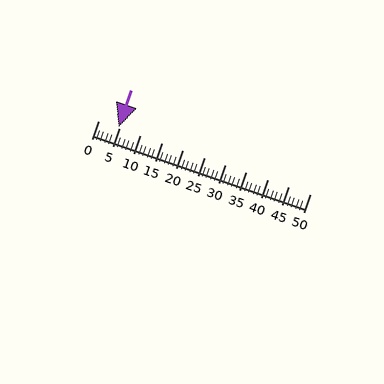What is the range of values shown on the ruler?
The ruler shows values from 0 to 50.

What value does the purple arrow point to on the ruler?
The purple arrow points to approximately 5.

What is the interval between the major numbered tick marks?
The major tick marks are spaced 5 units apart.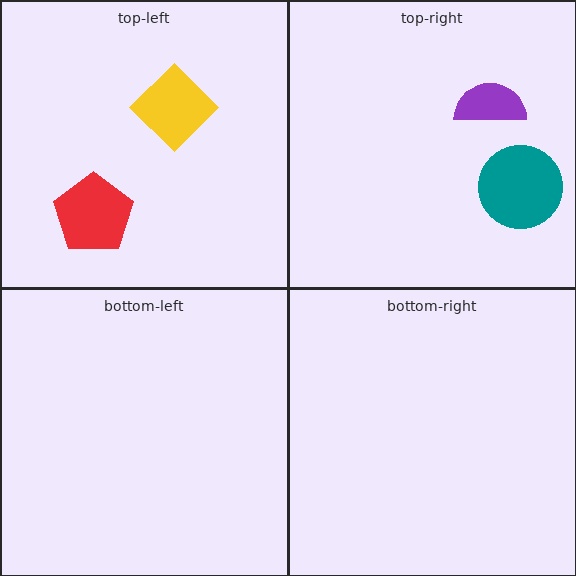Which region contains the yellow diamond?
The top-left region.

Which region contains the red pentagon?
The top-left region.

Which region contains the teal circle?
The top-right region.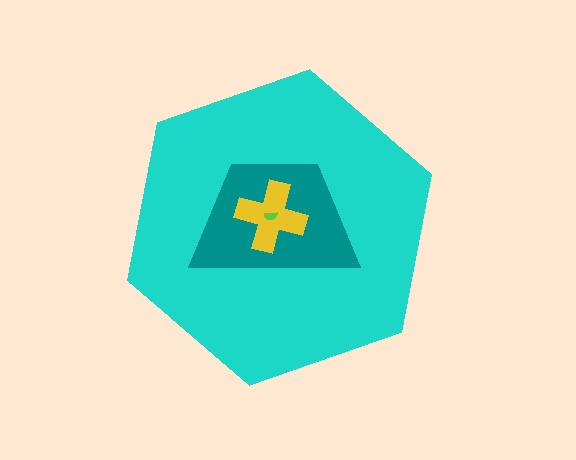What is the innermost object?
The lime semicircle.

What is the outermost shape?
The cyan hexagon.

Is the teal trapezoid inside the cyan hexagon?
Yes.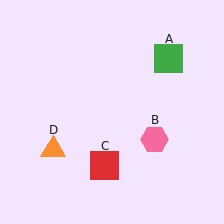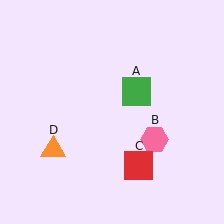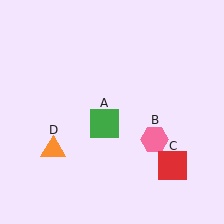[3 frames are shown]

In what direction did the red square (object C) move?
The red square (object C) moved right.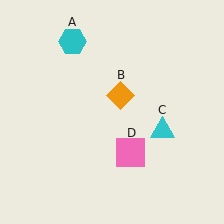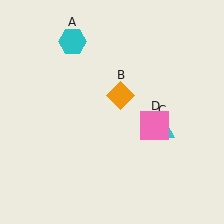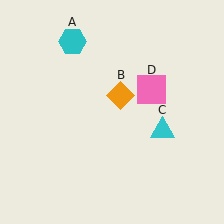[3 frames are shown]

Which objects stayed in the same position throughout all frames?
Cyan hexagon (object A) and orange diamond (object B) and cyan triangle (object C) remained stationary.